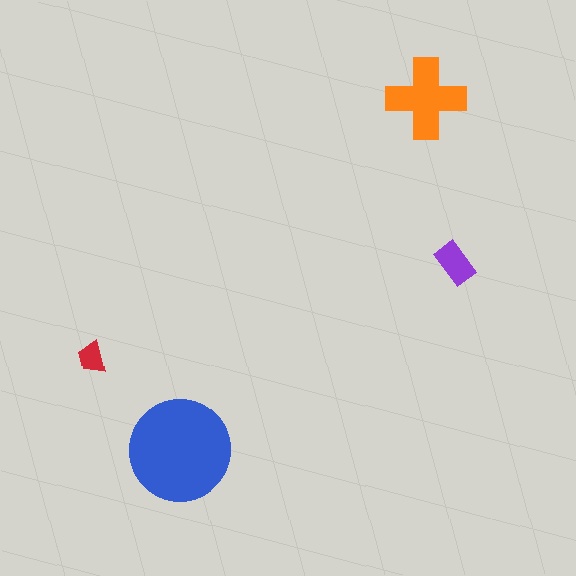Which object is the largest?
The blue circle.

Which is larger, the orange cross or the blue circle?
The blue circle.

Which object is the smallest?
The red trapezoid.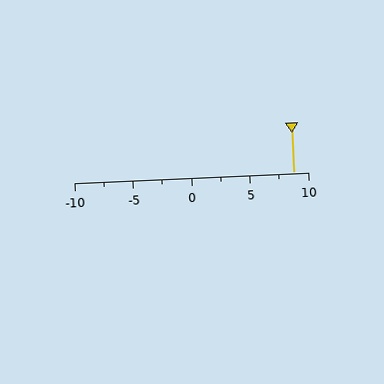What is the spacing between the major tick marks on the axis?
The major ticks are spaced 5 apart.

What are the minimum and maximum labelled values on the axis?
The axis runs from -10 to 10.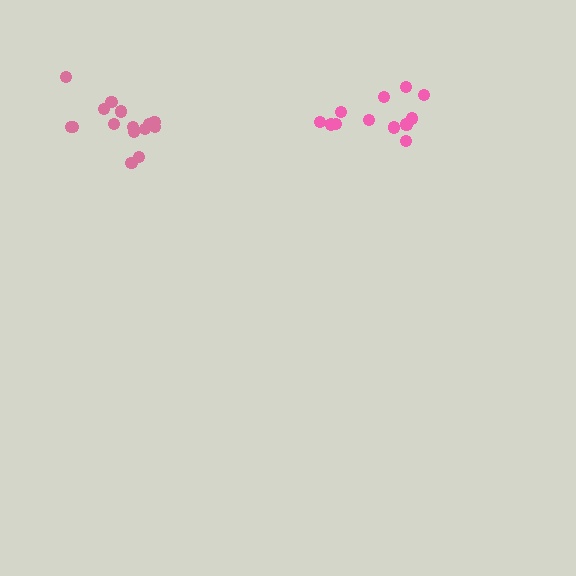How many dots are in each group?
Group 1: 15 dots, Group 2: 13 dots (28 total).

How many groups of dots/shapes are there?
There are 2 groups.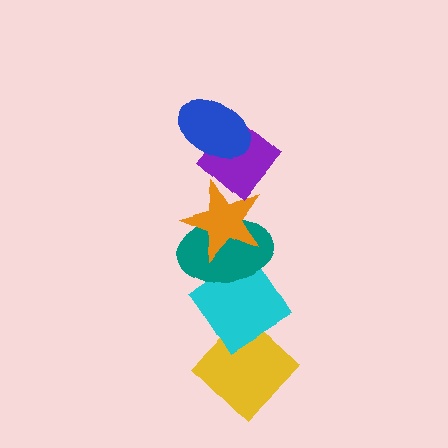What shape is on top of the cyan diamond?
The teal ellipse is on top of the cyan diamond.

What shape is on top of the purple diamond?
The blue ellipse is on top of the purple diamond.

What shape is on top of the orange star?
The purple diamond is on top of the orange star.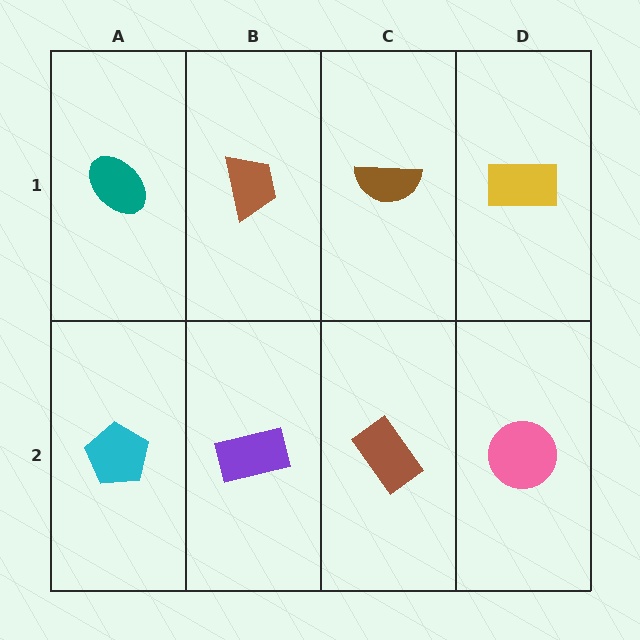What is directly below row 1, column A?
A cyan pentagon.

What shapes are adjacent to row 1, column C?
A brown rectangle (row 2, column C), a brown trapezoid (row 1, column B), a yellow rectangle (row 1, column D).